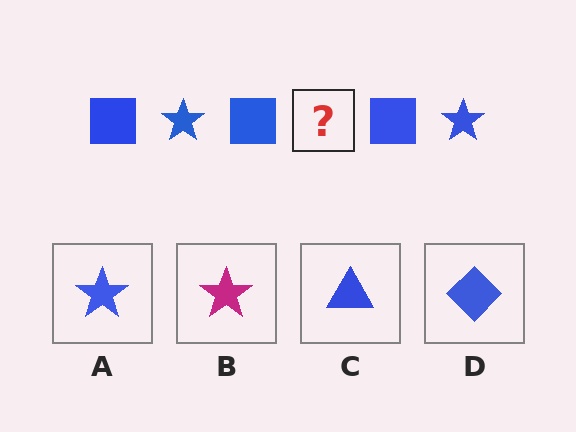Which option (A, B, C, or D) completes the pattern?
A.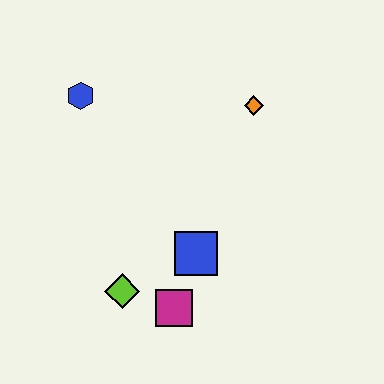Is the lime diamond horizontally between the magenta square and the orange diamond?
No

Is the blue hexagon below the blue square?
No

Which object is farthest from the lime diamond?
The orange diamond is farthest from the lime diamond.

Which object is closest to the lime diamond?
The magenta square is closest to the lime diamond.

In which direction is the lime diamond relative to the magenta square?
The lime diamond is to the left of the magenta square.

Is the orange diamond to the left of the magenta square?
No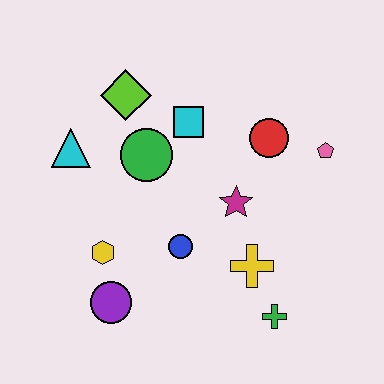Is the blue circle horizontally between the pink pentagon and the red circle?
No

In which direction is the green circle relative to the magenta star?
The green circle is to the left of the magenta star.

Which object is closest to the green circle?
The cyan square is closest to the green circle.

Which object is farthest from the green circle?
The green cross is farthest from the green circle.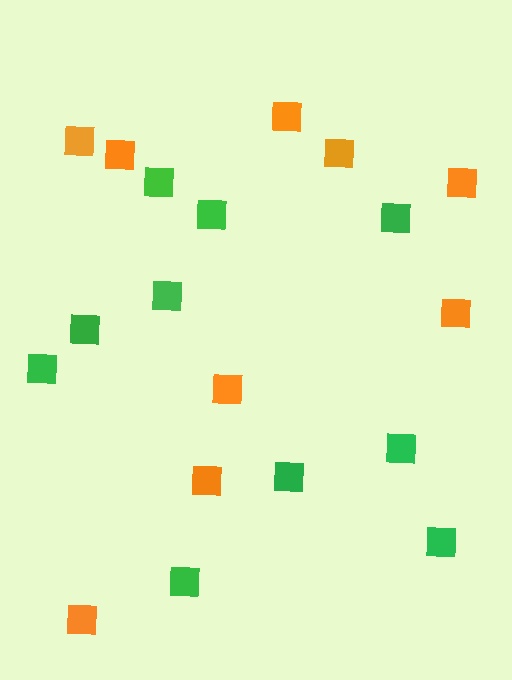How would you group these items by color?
There are 2 groups: one group of green squares (10) and one group of orange squares (9).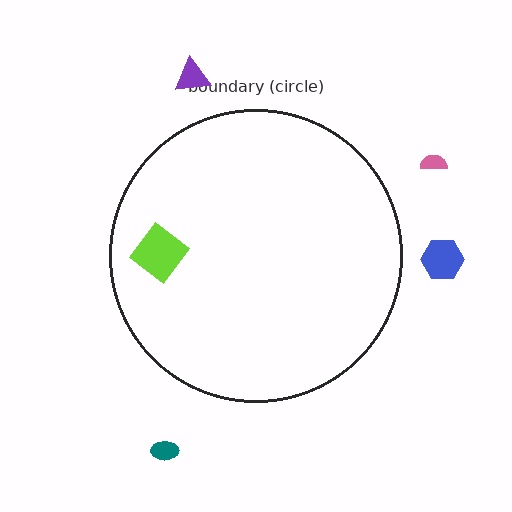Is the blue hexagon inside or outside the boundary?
Outside.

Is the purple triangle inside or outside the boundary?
Outside.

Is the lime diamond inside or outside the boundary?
Inside.